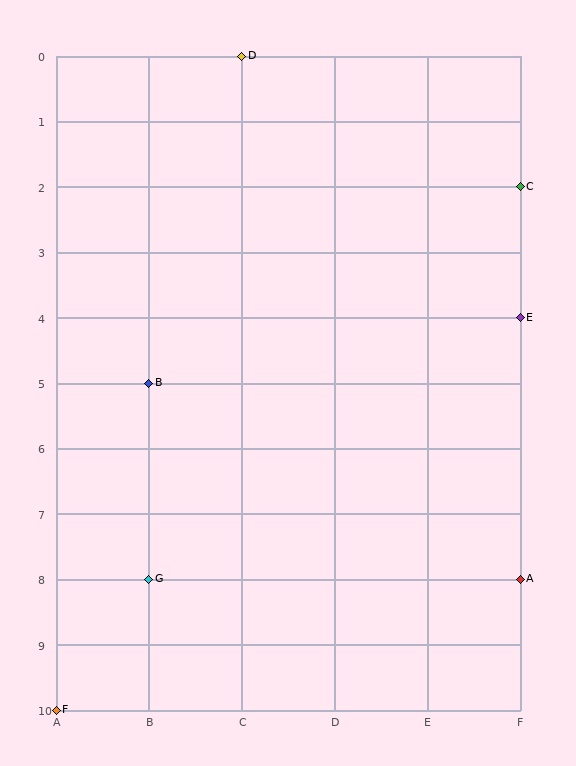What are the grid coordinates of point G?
Point G is at grid coordinates (B, 8).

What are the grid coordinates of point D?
Point D is at grid coordinates (C, 0).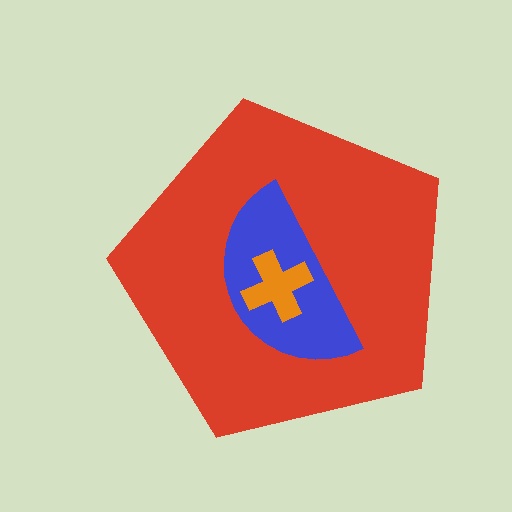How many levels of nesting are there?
3.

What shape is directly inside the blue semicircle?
The orange cross.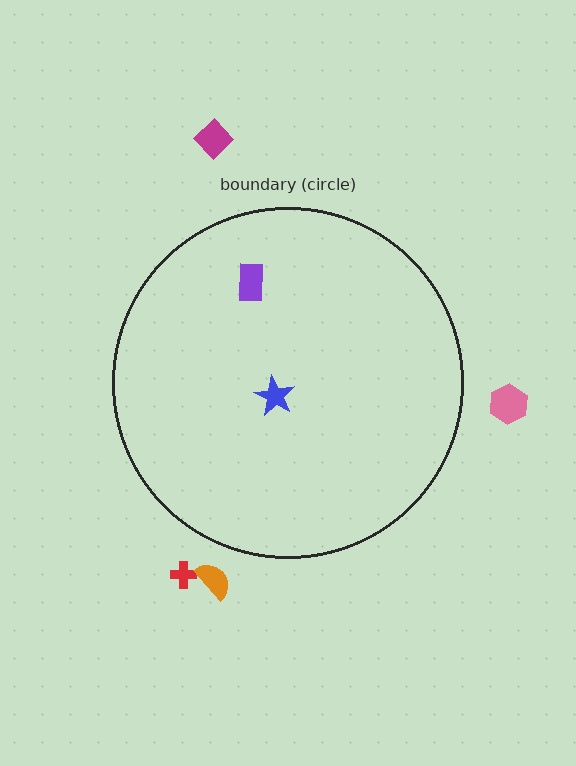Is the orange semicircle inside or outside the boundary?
Outside.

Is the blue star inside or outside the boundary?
Inside.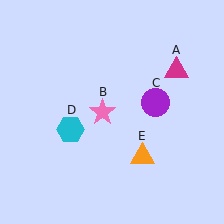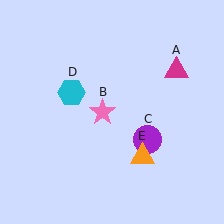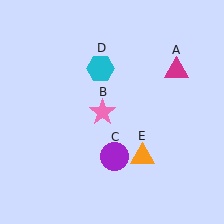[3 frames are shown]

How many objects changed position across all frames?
2 objects changed position: purple circle (object C), cyan hexagon (object D).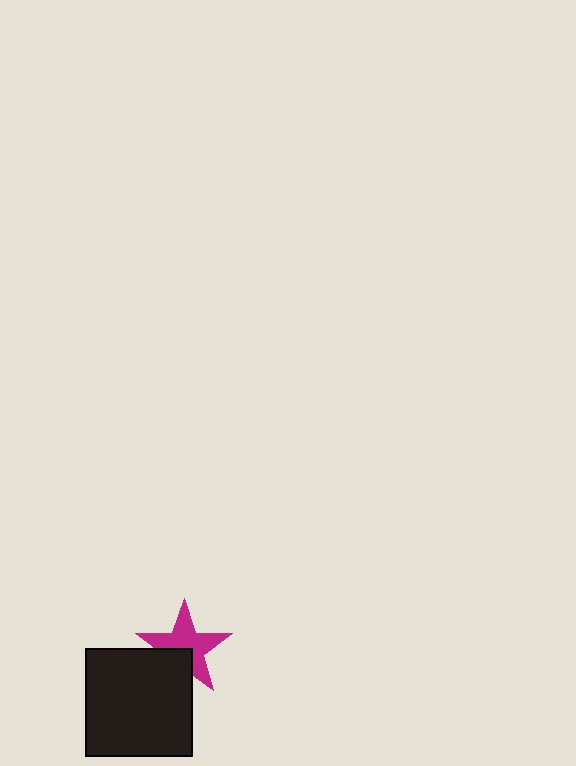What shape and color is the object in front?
The object in front is a black square.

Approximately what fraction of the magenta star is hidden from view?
Roughly 33% of the magenta star is hidden behind the black square.